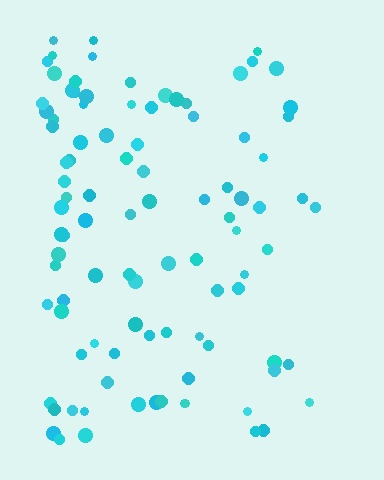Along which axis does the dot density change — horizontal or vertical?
Horizontal.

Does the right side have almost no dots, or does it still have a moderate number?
Still a moderate number, just noticeably fewer than the left.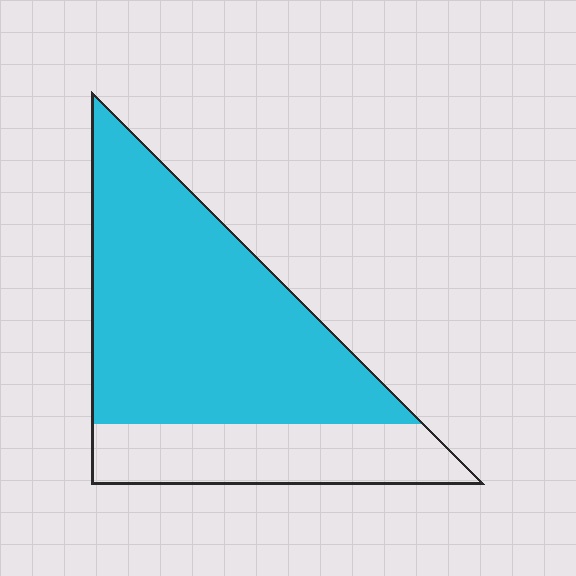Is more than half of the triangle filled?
Yes.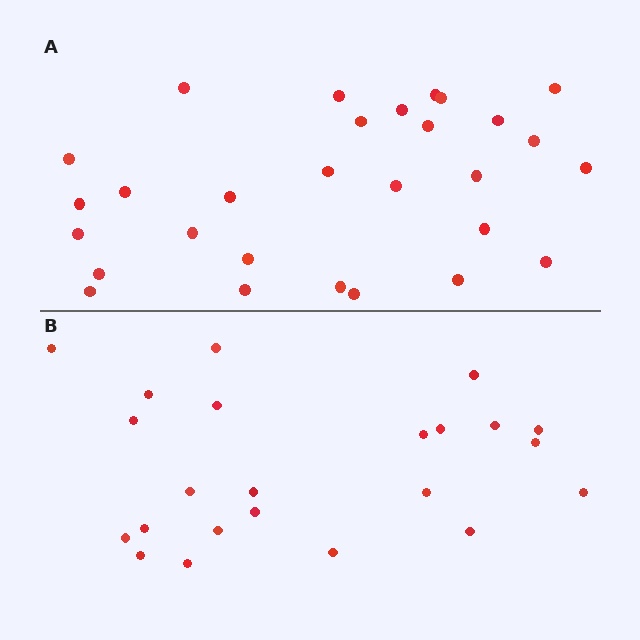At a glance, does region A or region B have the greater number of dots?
Region A (the top region) has more dots.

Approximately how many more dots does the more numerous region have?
Region A has about 6 more dots than region B.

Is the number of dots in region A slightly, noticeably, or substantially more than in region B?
Region A has noticeably more, but not dramatically so. The ratio is roughly 1.3 to 1.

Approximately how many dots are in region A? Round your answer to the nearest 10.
About 30 dots. (The exact count is 29, which rounds to 30.)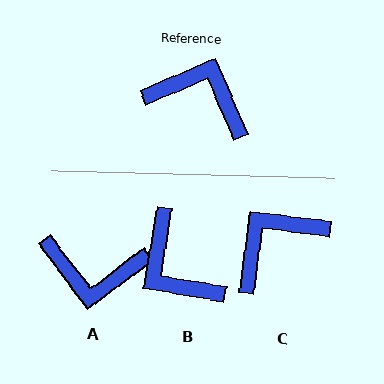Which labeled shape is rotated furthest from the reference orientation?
A, about 166 degrees away.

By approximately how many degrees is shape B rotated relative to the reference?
Approximately 148 degrees counter-clockwise.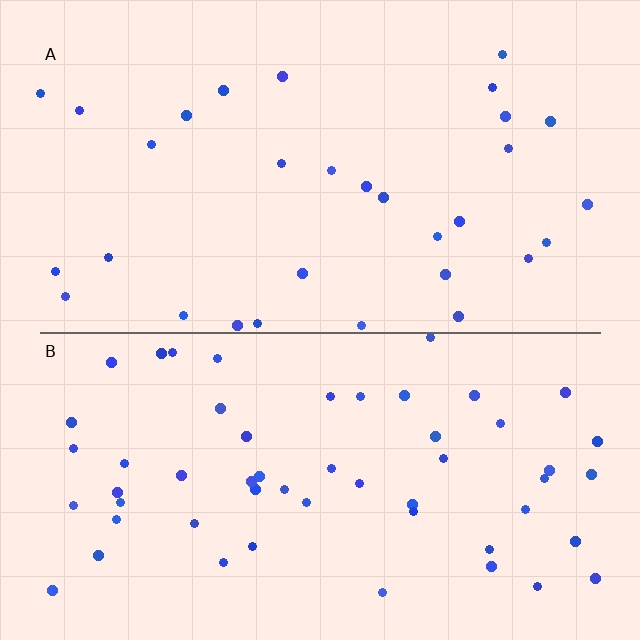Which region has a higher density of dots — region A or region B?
B (the bottom).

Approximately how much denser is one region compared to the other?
Approximately 1.7× — region B over region A.